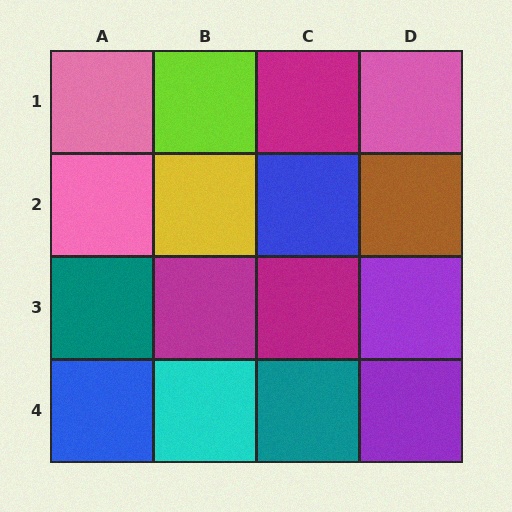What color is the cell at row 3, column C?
Magenta.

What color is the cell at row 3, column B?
Magenta.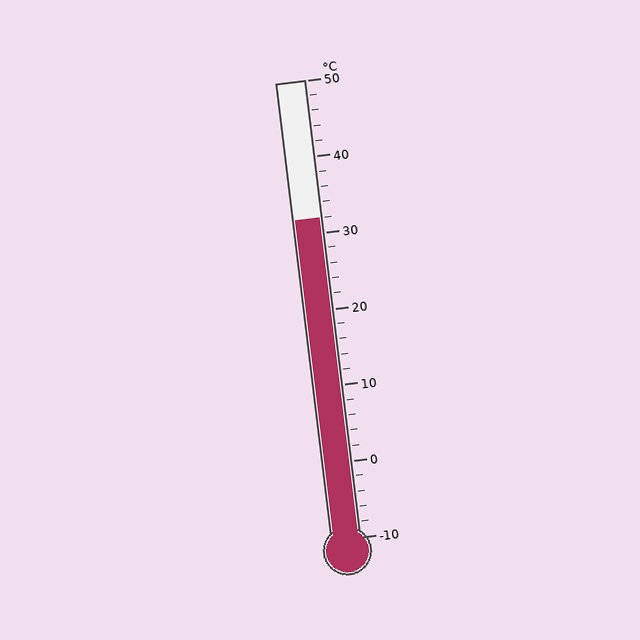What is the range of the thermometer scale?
The thermometer scale ranges from -10°C to 50°C.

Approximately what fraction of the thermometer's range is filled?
The thermometer is filled to approximately 70% of its range.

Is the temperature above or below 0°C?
The temperature is above 0°C.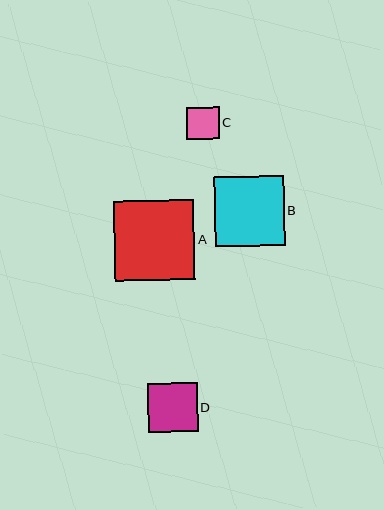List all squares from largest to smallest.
From largest to smallest: A, B, D, C.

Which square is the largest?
Square A is the largest with a size of approximately 81 pixels.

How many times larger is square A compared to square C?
Square A is approximately 2.5 times the size of square C.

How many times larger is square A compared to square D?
Square A is approximately 1.6 times the size of square D.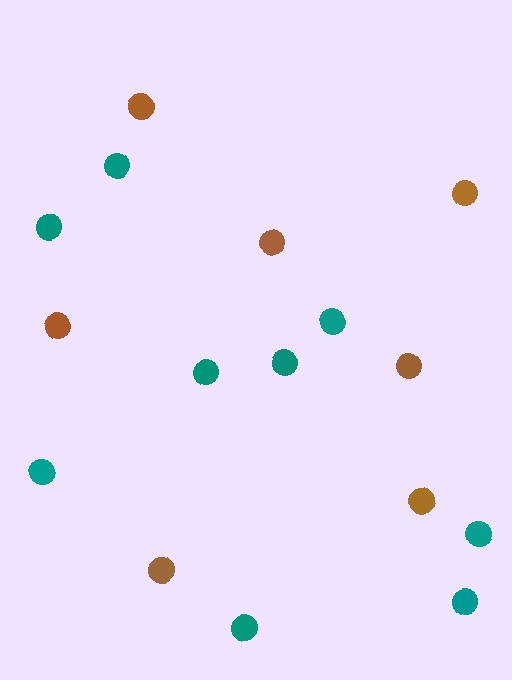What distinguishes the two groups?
There are 2 groups: one group of teal circles (9) and one group of brown circles (7).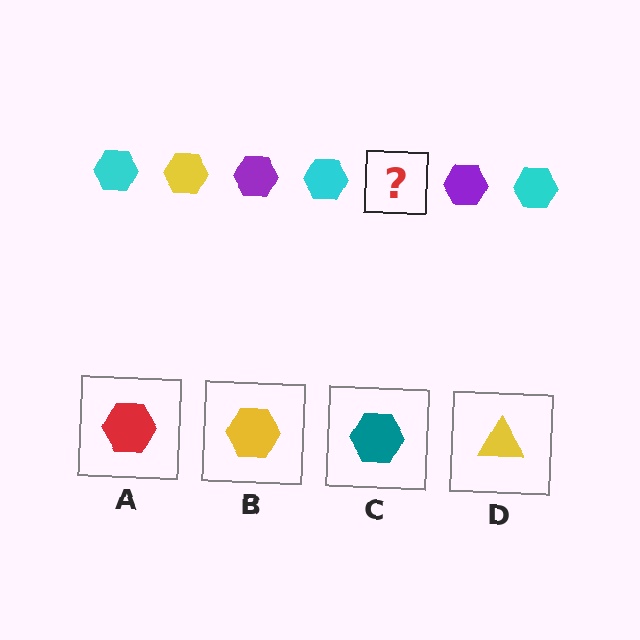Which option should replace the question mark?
Option B.